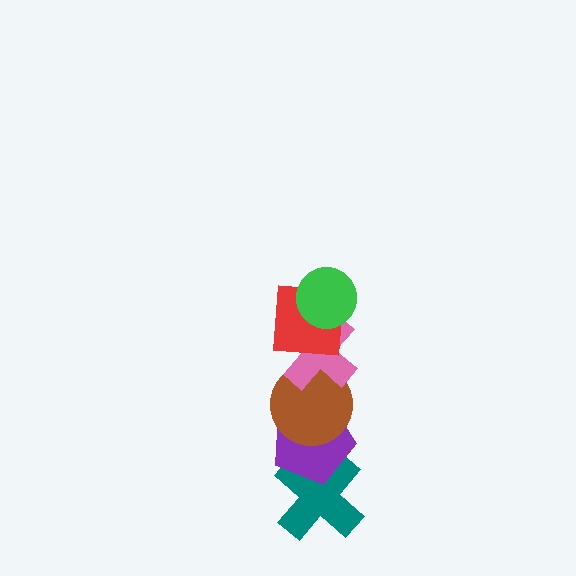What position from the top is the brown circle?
The brown circle is 4th from the top.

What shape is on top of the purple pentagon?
The brown circle is on top of the purple pentagon.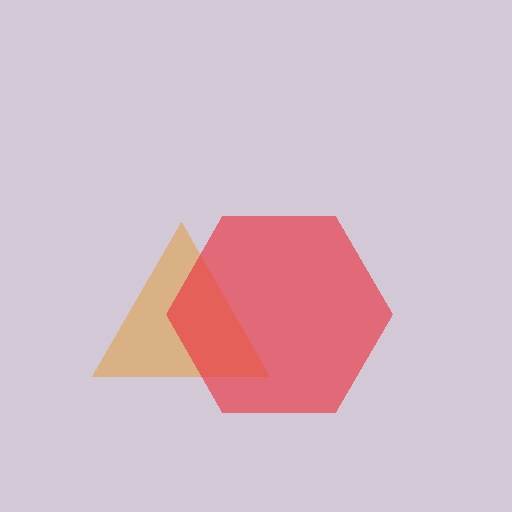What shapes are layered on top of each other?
The layered shapes are: an orange triangle, a red hexagon.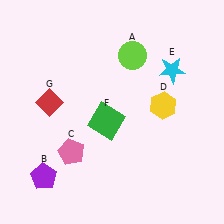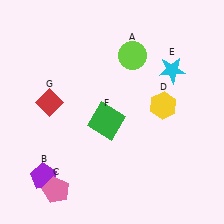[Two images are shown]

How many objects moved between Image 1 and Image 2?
1 object moved between the two images.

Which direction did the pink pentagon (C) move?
The pink pentagon (C) moved down.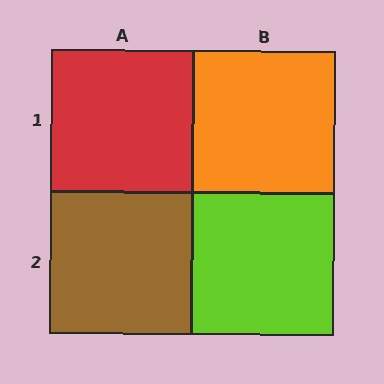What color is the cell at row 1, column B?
Orange.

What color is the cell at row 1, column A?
Red.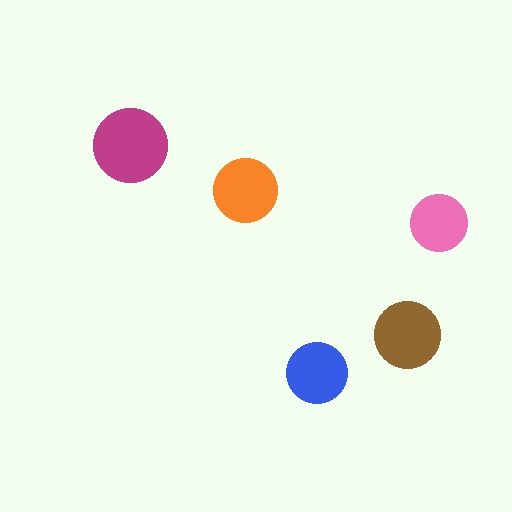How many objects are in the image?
There are 5 objects in the image.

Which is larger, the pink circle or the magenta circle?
The magenta one.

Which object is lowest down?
The blue circle is bottommost.